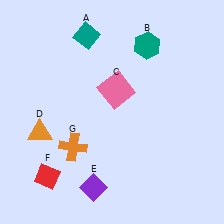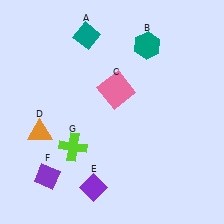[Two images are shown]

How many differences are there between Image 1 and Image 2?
There are 2 differences between the two images.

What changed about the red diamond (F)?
In Image 1, F is red. In Image 2, it changed to purple.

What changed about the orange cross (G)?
In Image 1, G is orange. In Image 2, it changed to lime.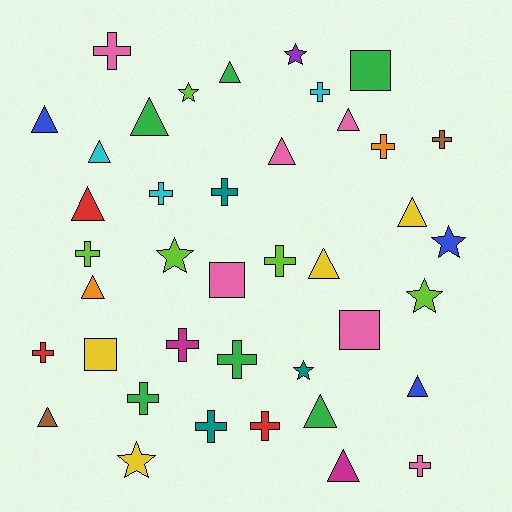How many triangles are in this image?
There are 14 triangles.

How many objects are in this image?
There are 40 objects.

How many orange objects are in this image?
There are 2 orange objects.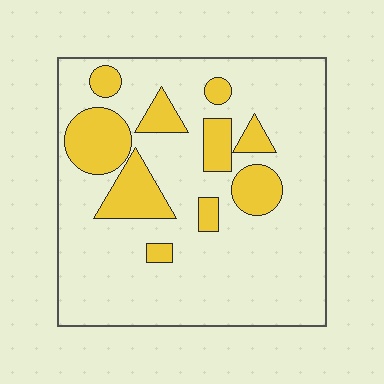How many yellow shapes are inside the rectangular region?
10.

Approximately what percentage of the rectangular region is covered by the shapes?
Approximately 20%.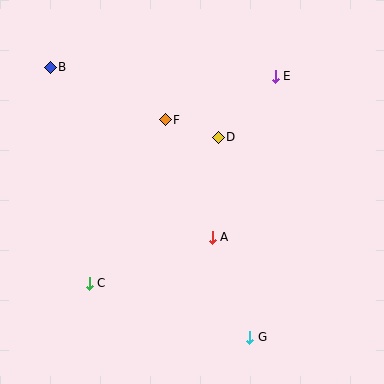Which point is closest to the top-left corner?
Point B is closest to the top-left corner.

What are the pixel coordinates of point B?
Point B is at (50, 67).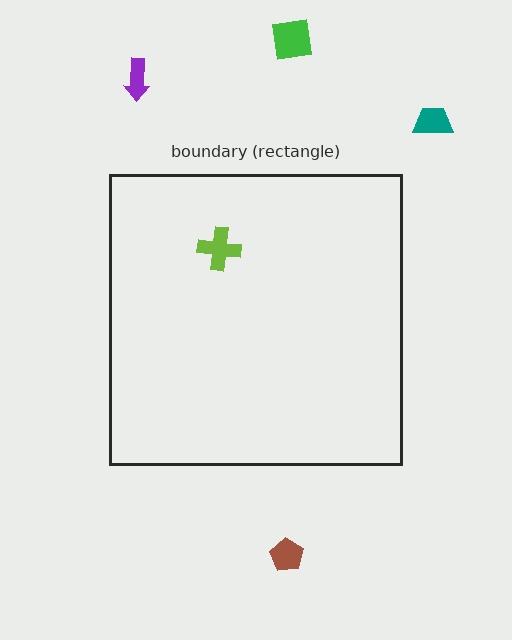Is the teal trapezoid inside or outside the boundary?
Outside.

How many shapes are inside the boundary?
1 inside, 4 outside.